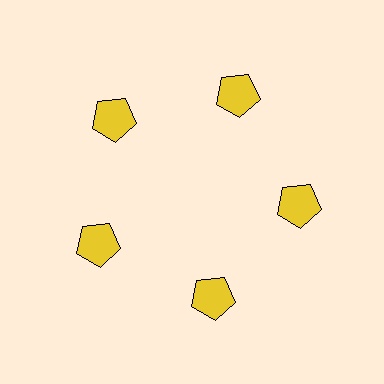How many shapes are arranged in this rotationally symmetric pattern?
There are 5 shapes, arranged in 5 groups of 1.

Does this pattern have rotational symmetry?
Yes, this pattern has 5-fold rotational symmetry. It looks the same after rotating 72 degrees around the center.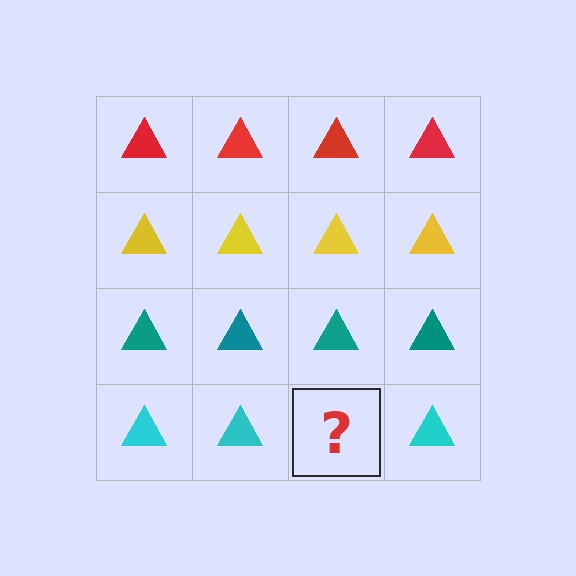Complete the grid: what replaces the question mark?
The question mark should be replaced with a cyan triangle.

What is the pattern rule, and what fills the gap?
The rule is that each row has a consistent color. The gap should be filled with a cyan triangle.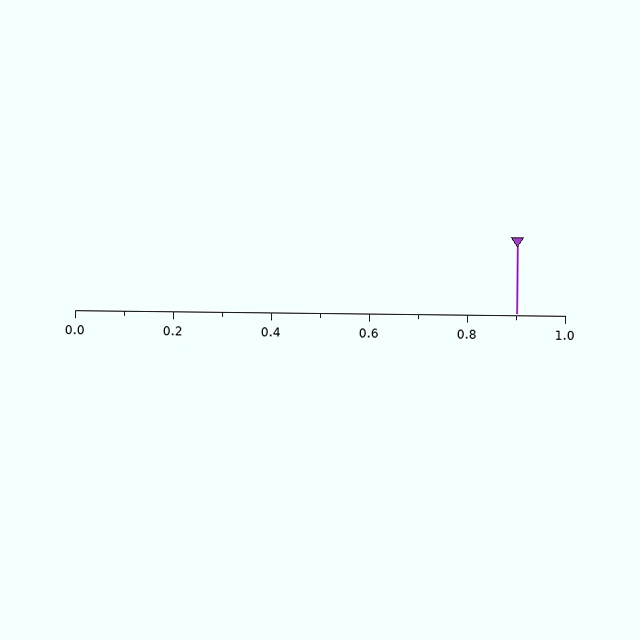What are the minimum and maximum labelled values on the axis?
The axis runs from 0.0 to 1.0.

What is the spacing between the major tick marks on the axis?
The major ticks are spaced 0.2 apart.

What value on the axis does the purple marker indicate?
The marker indicates approximately 0.9.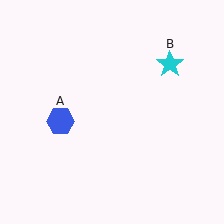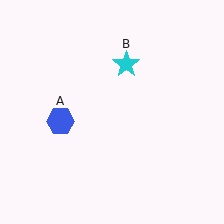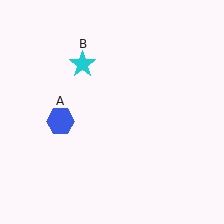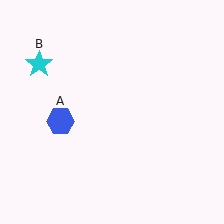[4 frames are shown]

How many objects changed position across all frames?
1 object changed position: cyan star (object B).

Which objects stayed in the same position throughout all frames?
Blue hexagon (object A) remained stationary.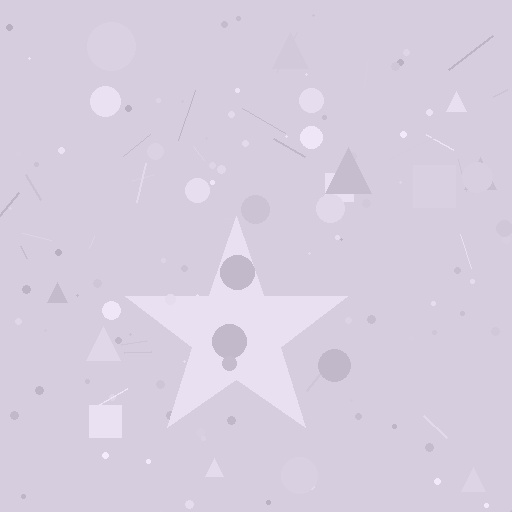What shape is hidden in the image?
A star is hidden in the image.